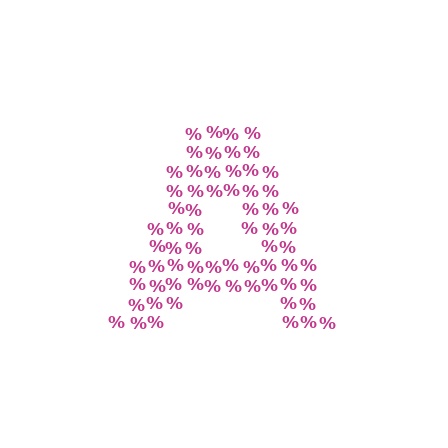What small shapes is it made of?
It is made of small percent signs.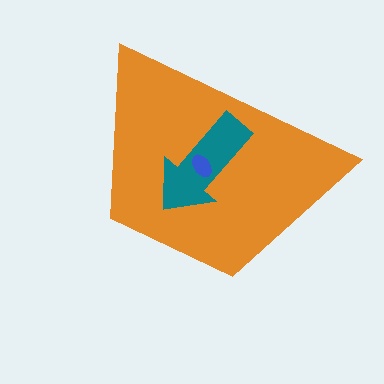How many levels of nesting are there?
3.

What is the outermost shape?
The orange trapezoid.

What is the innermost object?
The blue ellipse.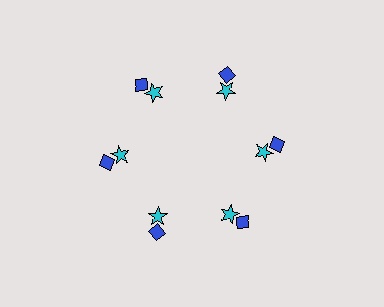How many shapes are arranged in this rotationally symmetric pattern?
There are 12 shapes, arranged in 6 groups of 2.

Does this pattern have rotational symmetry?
Yes, this pattern has 6-fold rotational symmetry. It looks the same after rotating 60 degrees around the center.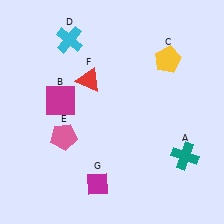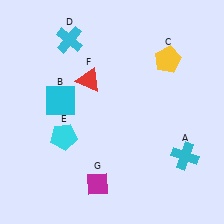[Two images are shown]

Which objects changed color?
A changed from teal to cyan. B changed from magenta to cyan. E changed from pink to cyan.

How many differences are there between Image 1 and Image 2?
There are 3 differences between the two images.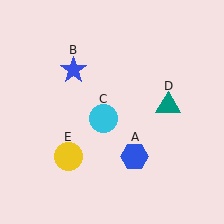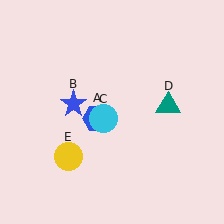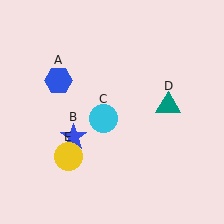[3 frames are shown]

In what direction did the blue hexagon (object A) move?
The blue hexagon (object A) moved up and to the left.